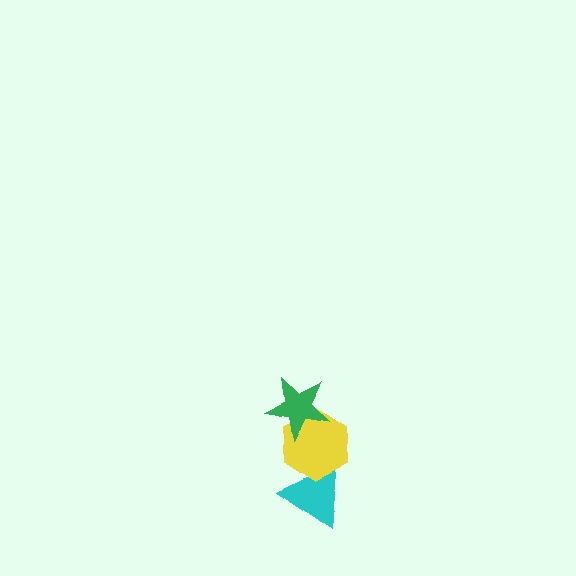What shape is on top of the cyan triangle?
The yellow hexagon is on top of the cyan triangle.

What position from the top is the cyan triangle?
The cyan triangle is 3rd from the top.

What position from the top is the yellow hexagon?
The yellow hexagon is 2nd from the top.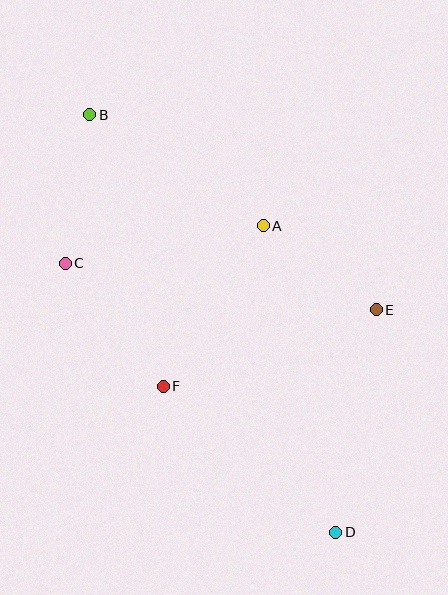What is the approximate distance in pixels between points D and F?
The distance between D and F is approximately 226 pixels.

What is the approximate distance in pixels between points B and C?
The distance between B and C is approximately 150 pixels.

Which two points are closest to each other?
Points A and E are closest to each other.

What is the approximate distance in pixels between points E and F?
The distance between E and F is approximately 226 pixels.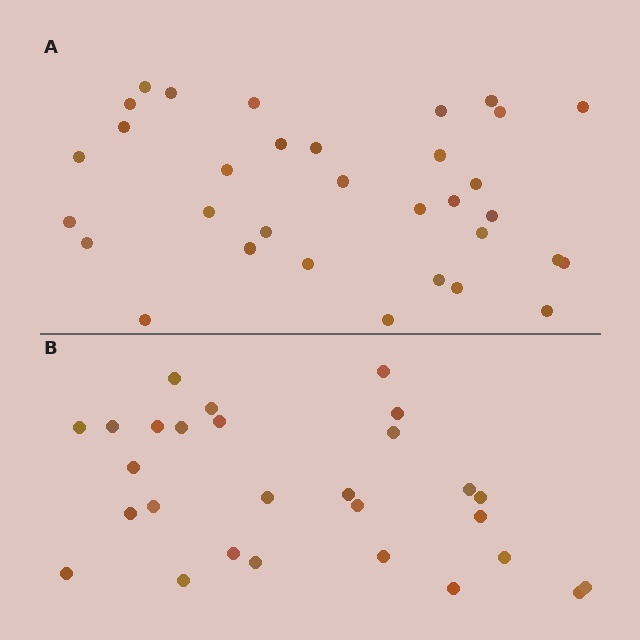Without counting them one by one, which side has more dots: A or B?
Region A (the top region) has more dots.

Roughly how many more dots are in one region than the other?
Region A has about 5 more dots than region B.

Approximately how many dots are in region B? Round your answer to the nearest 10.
About 30 dots. (The exact count is 28, which rounds to 30.)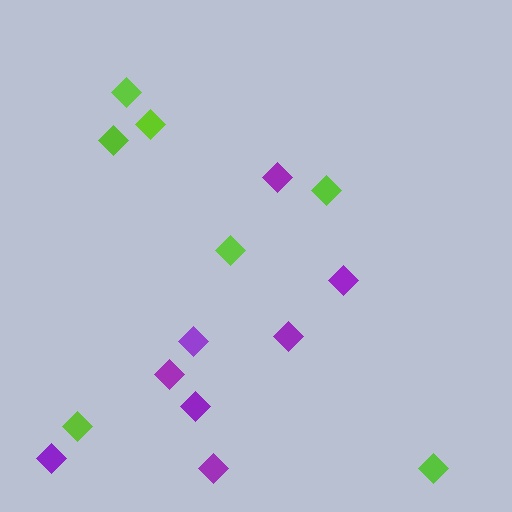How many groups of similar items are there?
There are 2 groups: one group of lime diamonds (7) and one group of purple diamonds (8).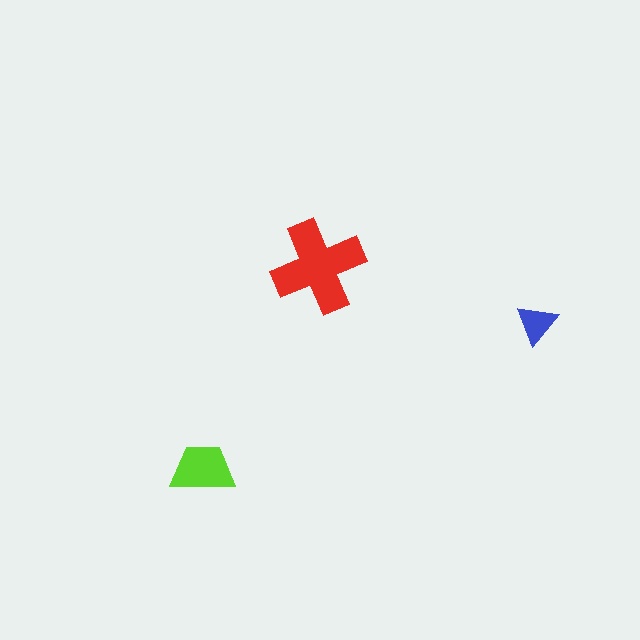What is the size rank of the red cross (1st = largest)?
1st.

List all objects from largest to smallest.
The red cross, the lime trapezoid, the blue triangle.